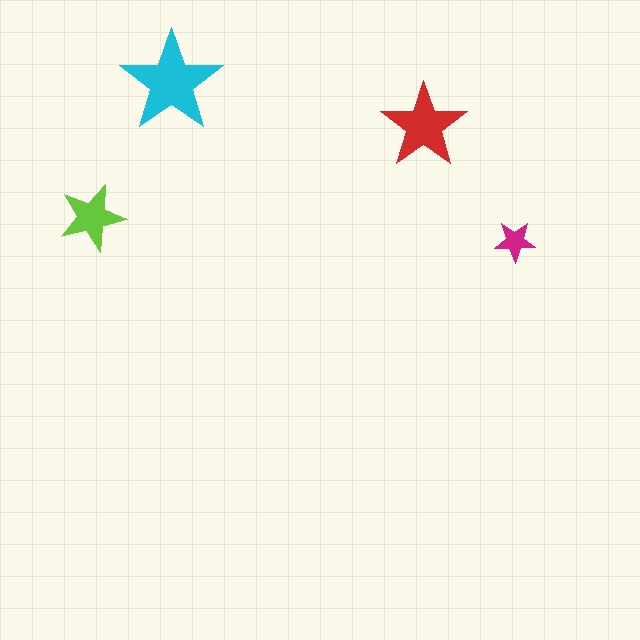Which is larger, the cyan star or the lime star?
The cyan one.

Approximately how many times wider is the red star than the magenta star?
About 2 times wider.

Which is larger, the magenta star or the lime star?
The lime one.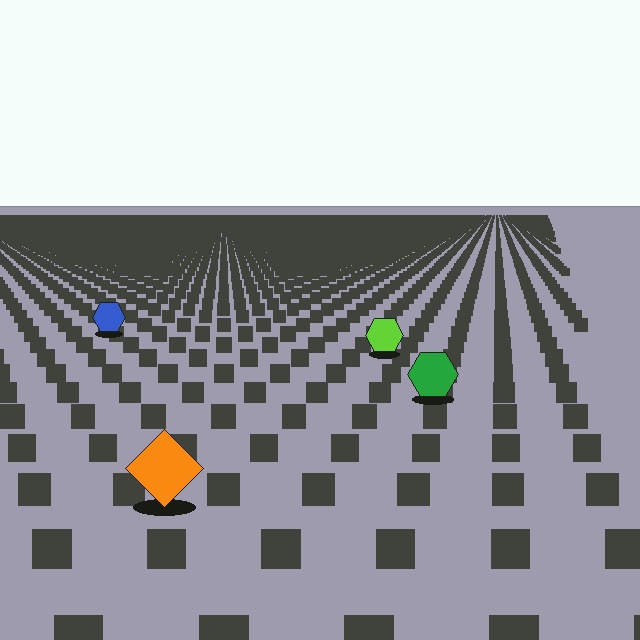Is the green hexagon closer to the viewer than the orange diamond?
No. The orange diamond is closer — you can tell from the texture gradient: the ground texture is coarser near it.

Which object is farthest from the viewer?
The blue hexagon is farthest from the viewer. It appears smaller and the ground texture around it is denser.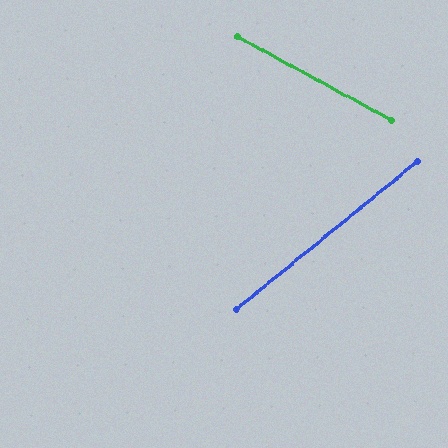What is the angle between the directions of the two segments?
Approximately 68 degrees.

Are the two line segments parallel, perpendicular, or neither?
Neither parallel nor perpendicular — they differ by about 68°.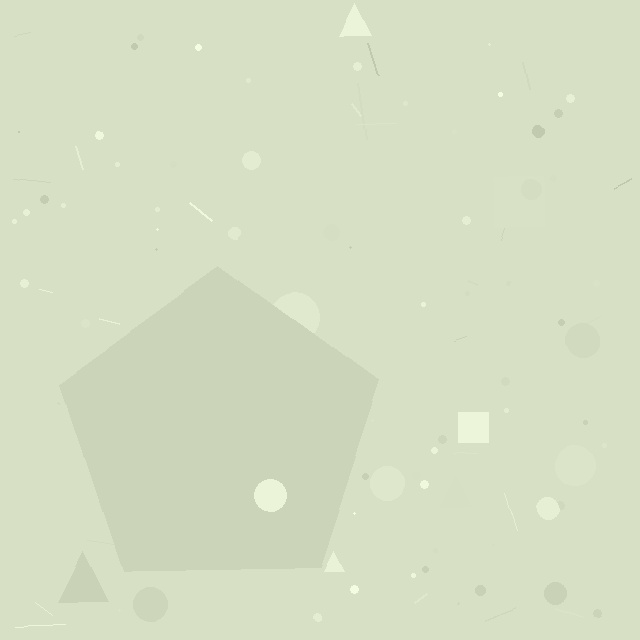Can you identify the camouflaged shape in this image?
The camouflaged shape is a pentagon.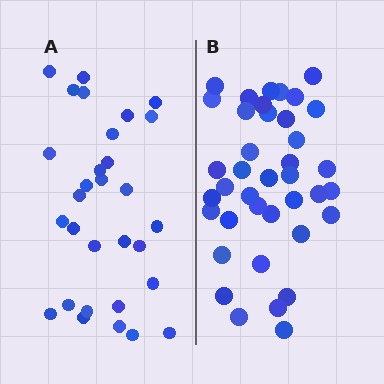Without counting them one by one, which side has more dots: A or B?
Region B (the right region) has more dots.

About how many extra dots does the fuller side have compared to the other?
Region B has roughly 8 or so more dots than region A.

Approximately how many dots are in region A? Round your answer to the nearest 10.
About 30 dots.